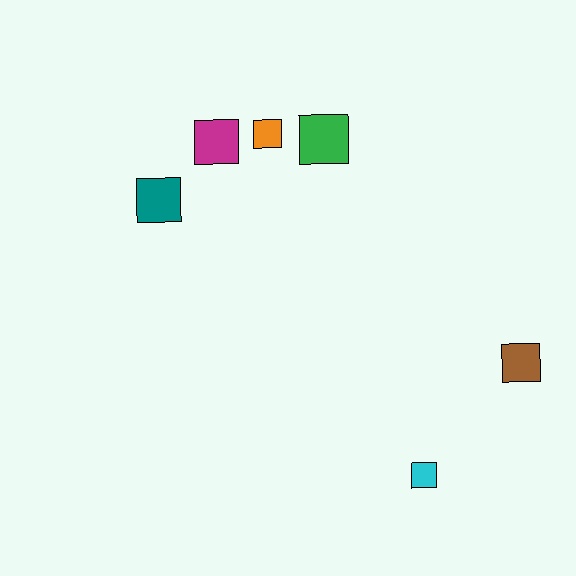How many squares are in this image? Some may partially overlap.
There are 6 squares.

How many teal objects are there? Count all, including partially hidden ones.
There is 1 teal object.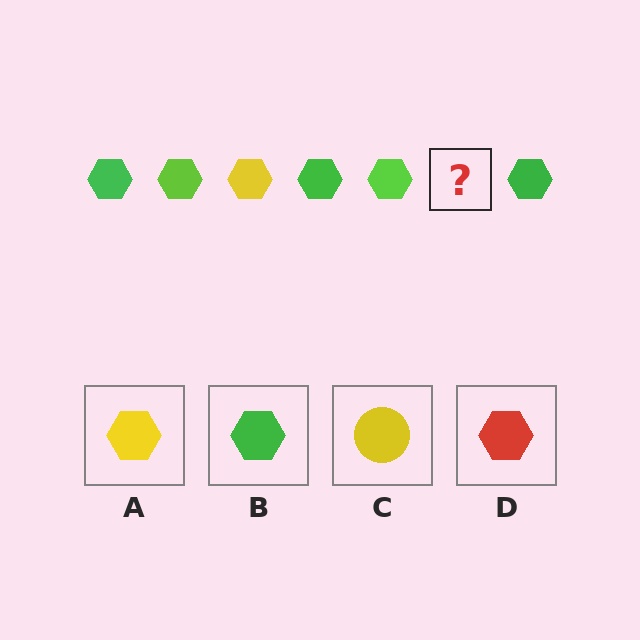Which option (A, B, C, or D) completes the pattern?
A.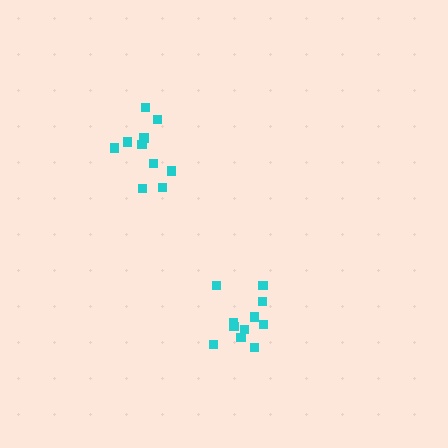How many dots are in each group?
Group 1: 11 dots, Group 2: 10 dots (21 total).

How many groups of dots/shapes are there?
There are 2 groups.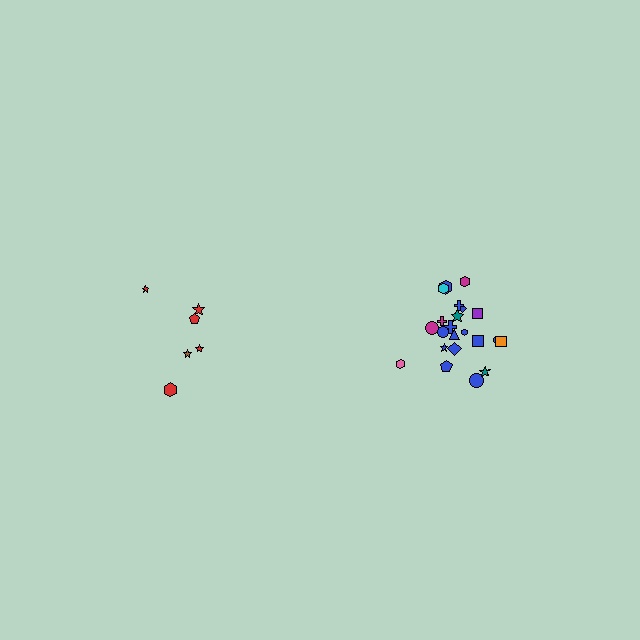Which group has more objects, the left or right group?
The right group.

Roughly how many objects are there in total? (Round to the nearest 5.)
Roughly 30 objects in total.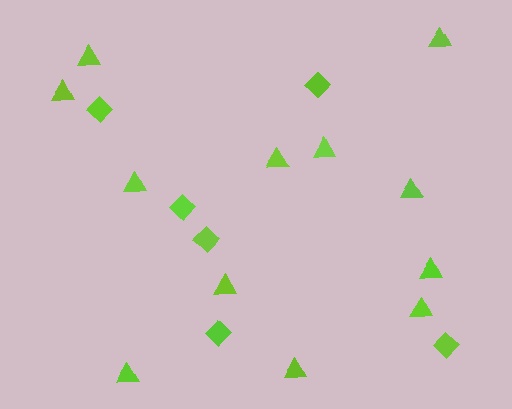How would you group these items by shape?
There are 2 groups: one group of diamonds (6) and one group of triangles (12).